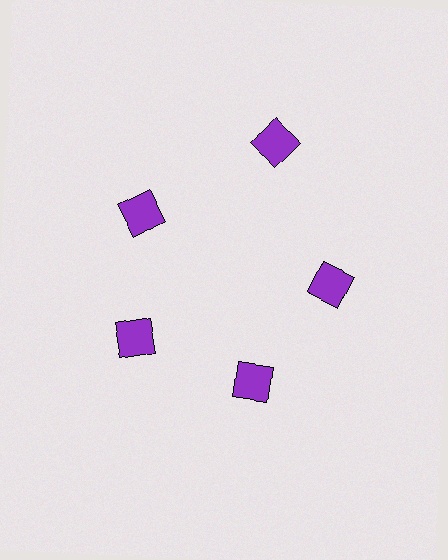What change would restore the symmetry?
The symmetry would be restored by moving it inward, back onto the ring so that all 5 squares sit at equal angles and equal distance from the center.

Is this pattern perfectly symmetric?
No. The 5 purple squares are arranged in a ring, but one element near the 1 o'clock position is pushed outward from the center, breaking the 5-fold rotational symmetry.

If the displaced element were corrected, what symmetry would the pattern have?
It would have 5-fold rotational symmetry — the pattern would map onto itself every 72 degrees.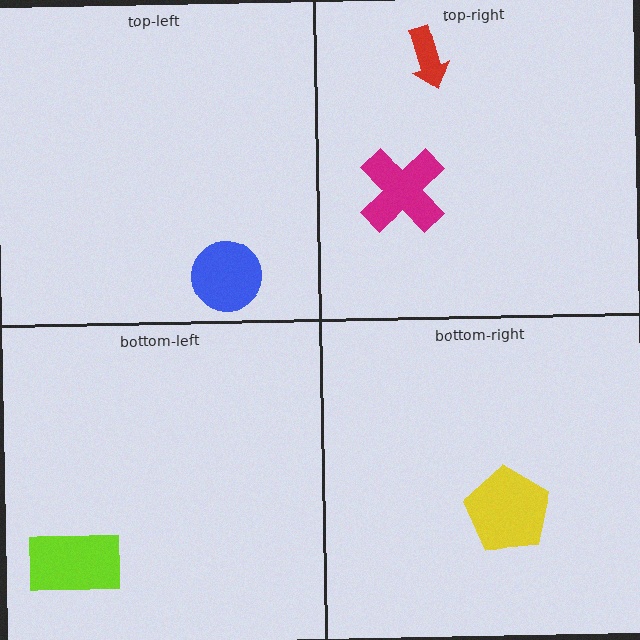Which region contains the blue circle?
The top-left region.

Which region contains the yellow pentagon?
The bottom-right region.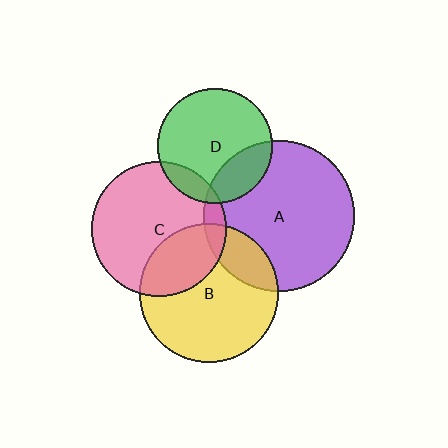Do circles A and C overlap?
Yes.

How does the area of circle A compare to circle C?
Approximately 1.2 times.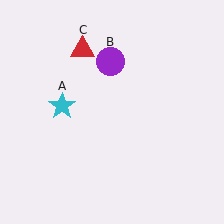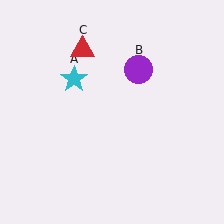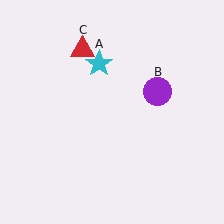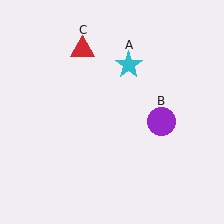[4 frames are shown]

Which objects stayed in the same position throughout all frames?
Red triangle (object C) remained stationary.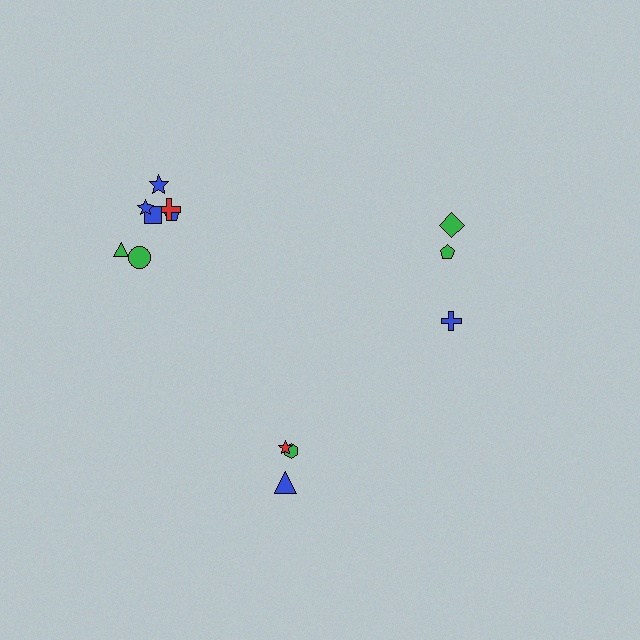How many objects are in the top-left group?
There are 7 objects.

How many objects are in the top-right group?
There are 3 objects.